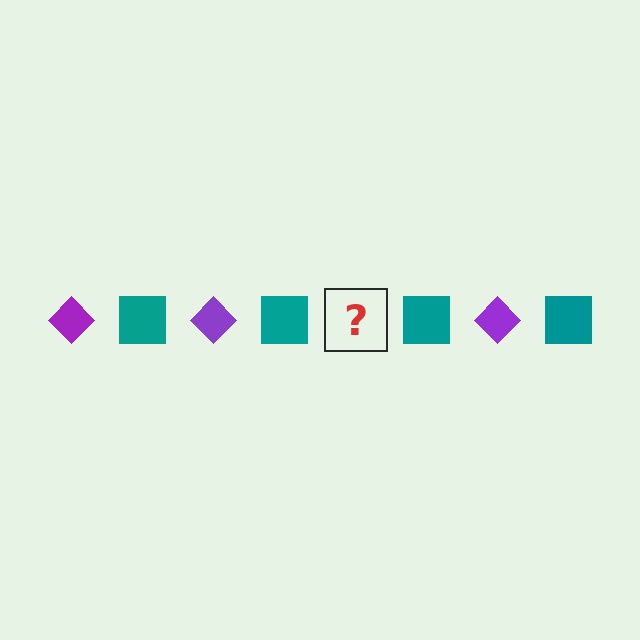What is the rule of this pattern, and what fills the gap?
The rule is that the pattern alternates between purple diamond and teal square. The gap should be filled with a purple diamond.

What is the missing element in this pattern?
The missing element is a purple diamond.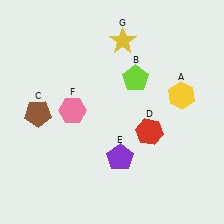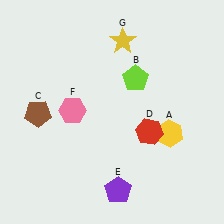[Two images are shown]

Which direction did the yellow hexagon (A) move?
The yellow hexagon (A) moved down.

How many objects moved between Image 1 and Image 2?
2 objects moved between the two images.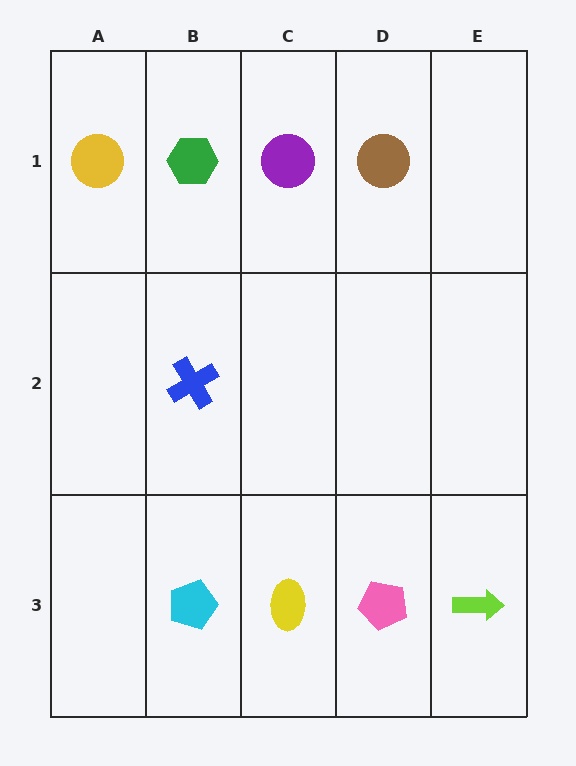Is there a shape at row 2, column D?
No, that cell is empty.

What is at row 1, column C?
A purple circle.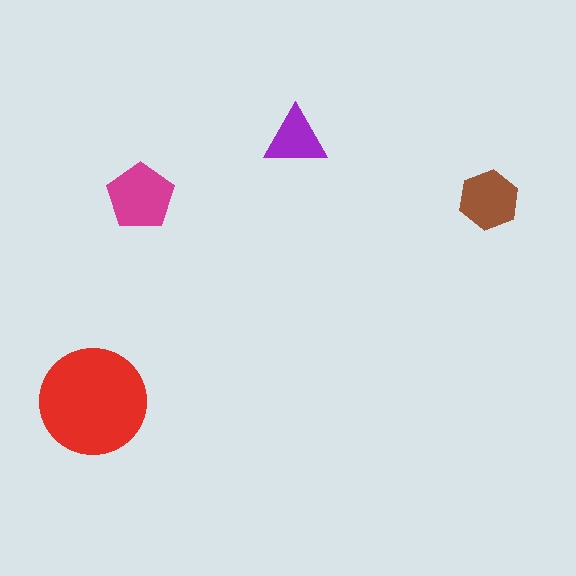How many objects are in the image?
There are 4 objects in the image.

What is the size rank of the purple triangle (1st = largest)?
4th.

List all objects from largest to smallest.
The red circle, the magenta pentagon, the brown hexagon, the purple triangle.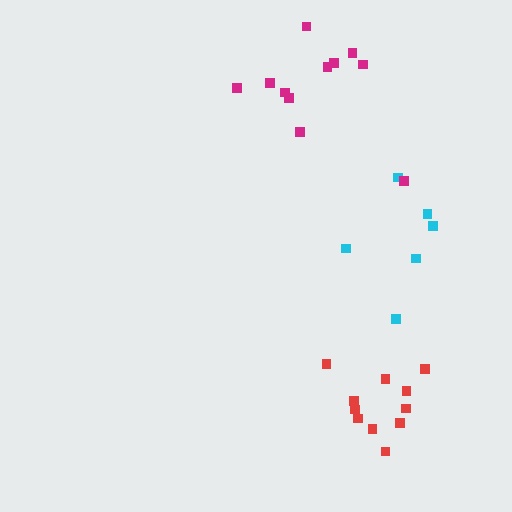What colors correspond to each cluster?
The clusters are colored: cyan, red, magenta.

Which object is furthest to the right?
The cyan cluster is rightmost.